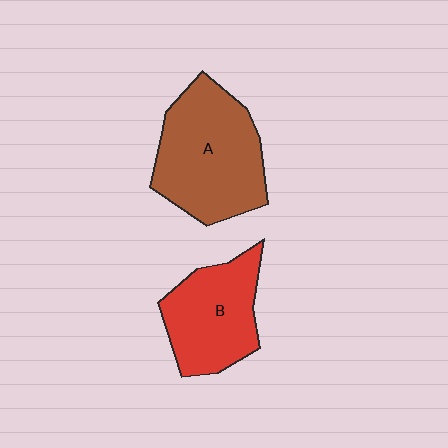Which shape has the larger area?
Shape A (brown).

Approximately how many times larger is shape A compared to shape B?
Approximately 1.3 times.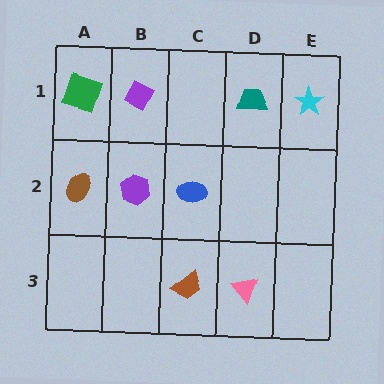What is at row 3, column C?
A brown trapezoid.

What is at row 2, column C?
A blue ellipse.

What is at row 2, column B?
A purple hexagon.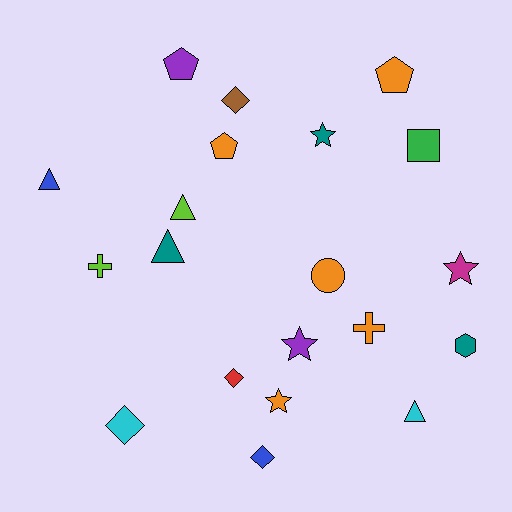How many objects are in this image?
There are 20 objects.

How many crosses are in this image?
There are 2 crosses.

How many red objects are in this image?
There is 1 red object.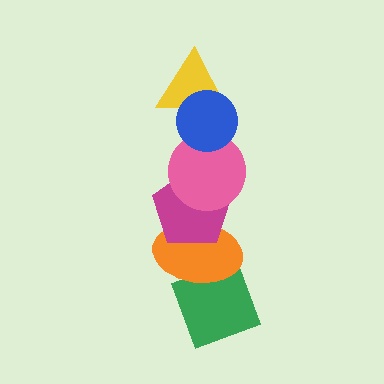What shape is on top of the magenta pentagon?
The pink circle is on top of the magenta pentagon.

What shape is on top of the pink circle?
The yellow triangle is on top of the pink circle.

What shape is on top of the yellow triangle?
The blue circle is on top of the yellow triangle.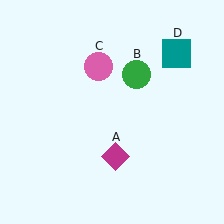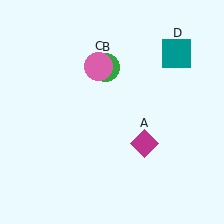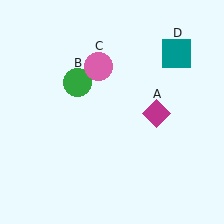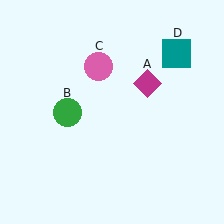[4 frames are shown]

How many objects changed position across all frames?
2 objects changed position: magenta diamond (object A), green circle (object B).